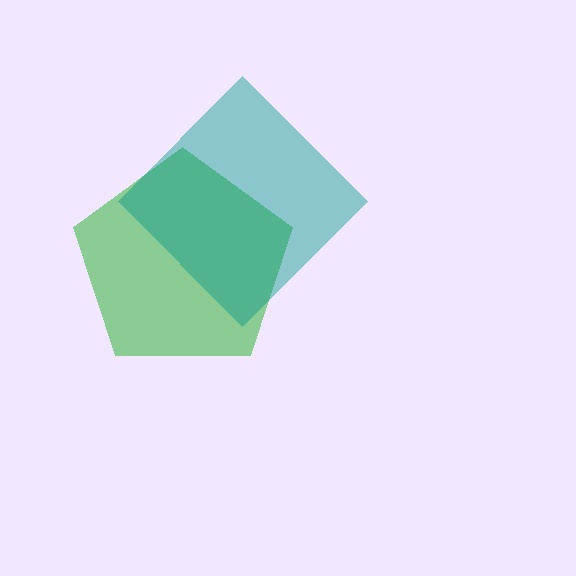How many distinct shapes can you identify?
There are 2 distinct shapes: a green pentagon, a teal diamond.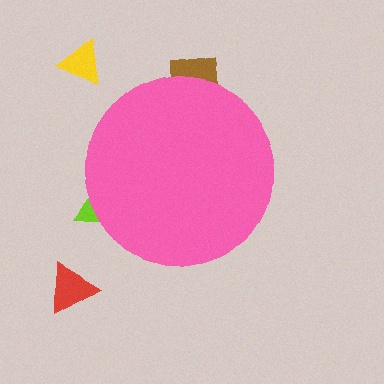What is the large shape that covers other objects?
A pink circle.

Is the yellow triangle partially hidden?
No, the yellow triangle is fully visible.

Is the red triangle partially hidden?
No, the red triangle is fully visible.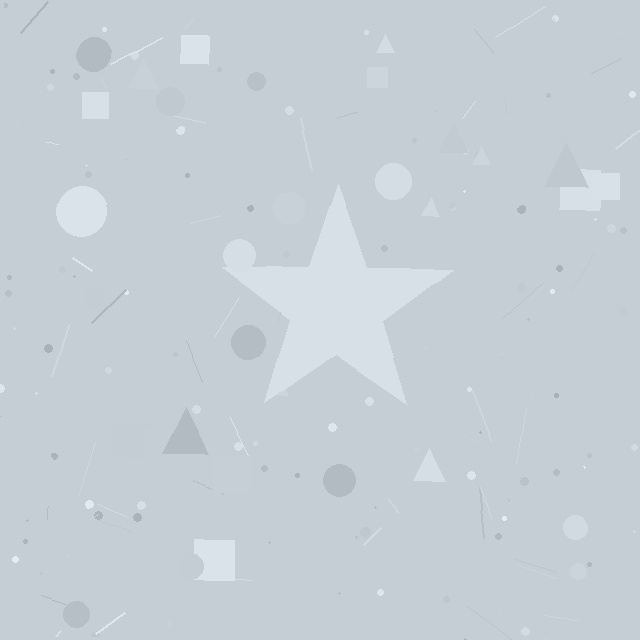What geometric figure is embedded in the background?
A star is embedded in the background.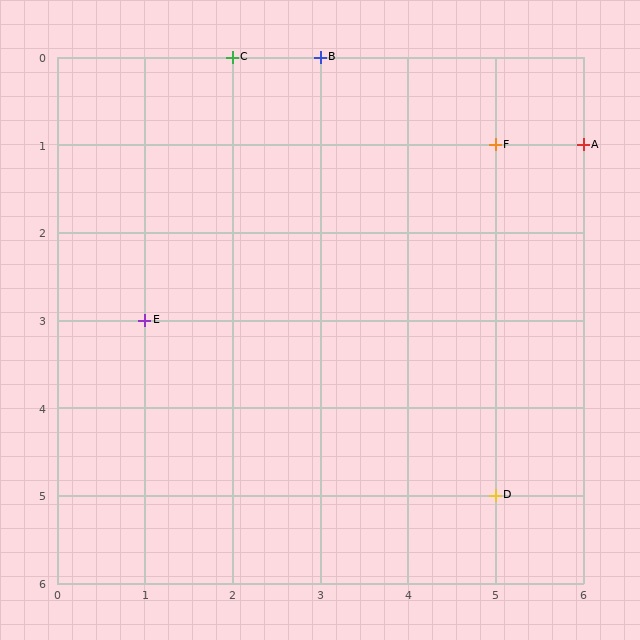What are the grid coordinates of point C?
Point C is at grid coordinates (2, 0).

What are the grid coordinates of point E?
Point E is at grid coordinates (1, 3).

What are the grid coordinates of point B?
Point B is at grid coordinates (3, 0).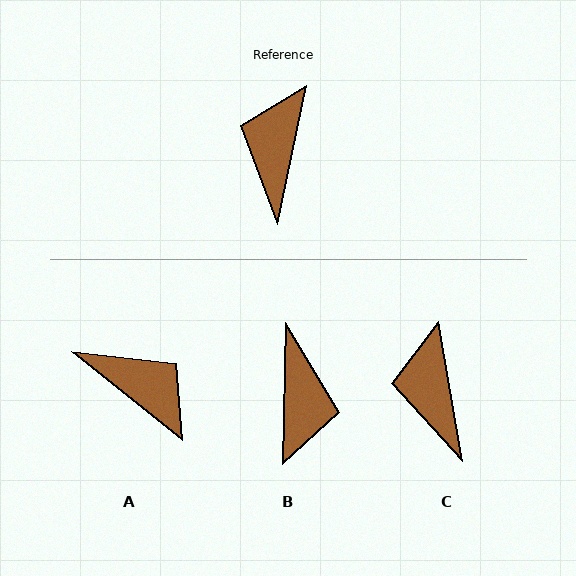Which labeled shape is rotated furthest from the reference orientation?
B, about 170 degrees away.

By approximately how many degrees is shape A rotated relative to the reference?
Approximately 117 degrees clockwise.